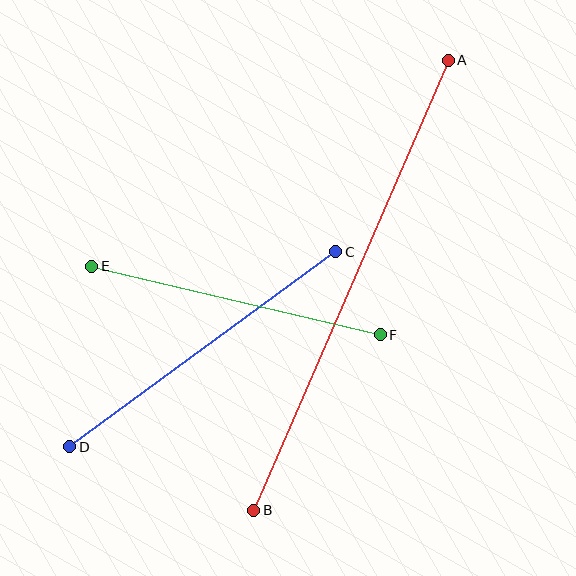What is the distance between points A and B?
The distance is approximately 491 pixels.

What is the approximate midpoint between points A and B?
The midpoint is at approximately (351, 285) pixels.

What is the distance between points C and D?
The distance is approximately 330 pixels.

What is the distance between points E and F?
The distance is approximately 297 pixels.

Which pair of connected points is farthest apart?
Points A and B are farthest apart.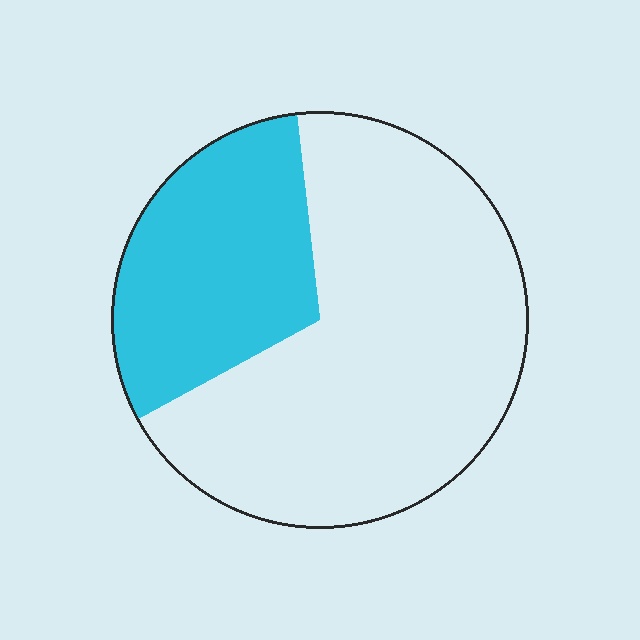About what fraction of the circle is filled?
About one third (1/3).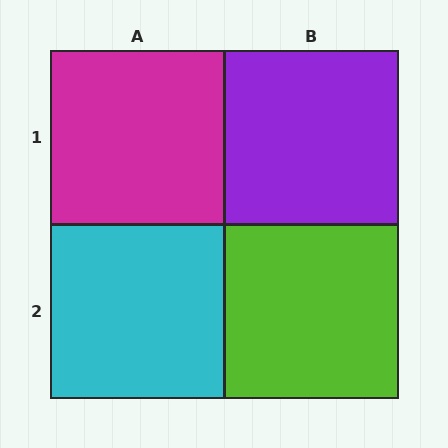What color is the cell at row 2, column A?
Cyan.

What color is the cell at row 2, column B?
Lime.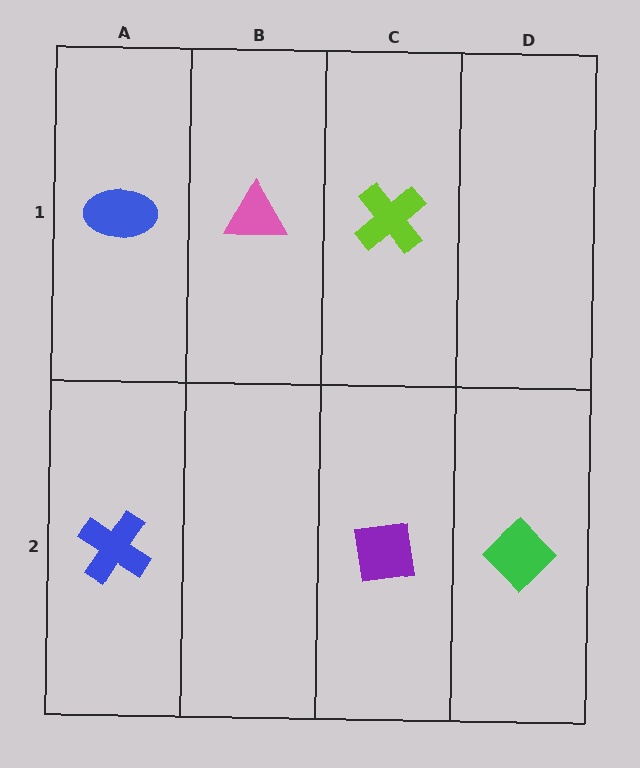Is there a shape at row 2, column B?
No, that cell is empty.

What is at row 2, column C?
A purple square.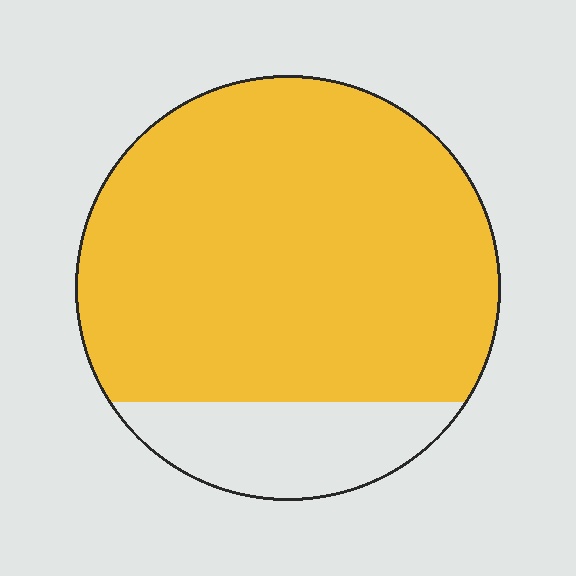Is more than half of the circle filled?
Yes.